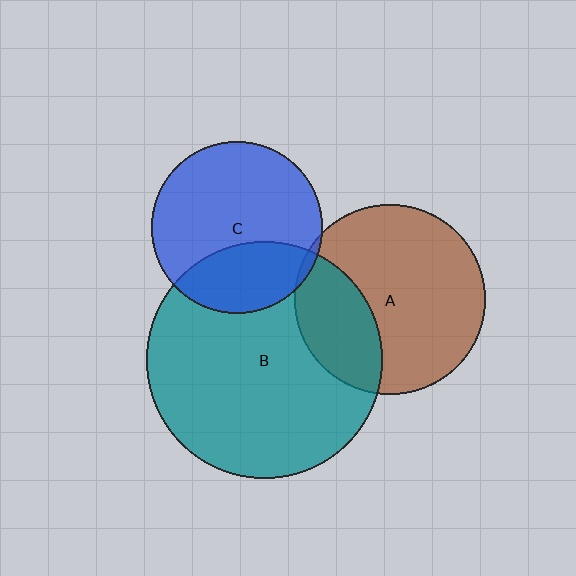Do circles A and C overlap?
Yes.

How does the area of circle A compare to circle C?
Approximately 1.2 times.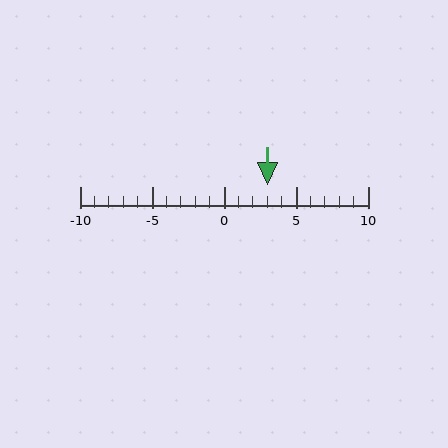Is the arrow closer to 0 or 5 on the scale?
The arrow is closer to 5.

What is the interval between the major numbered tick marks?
The major tick marks are spaced 5 units apart.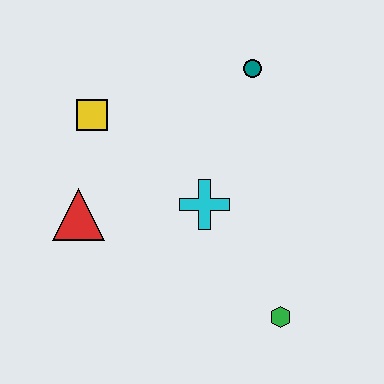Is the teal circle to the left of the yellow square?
No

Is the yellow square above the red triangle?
Yes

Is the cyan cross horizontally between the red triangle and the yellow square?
No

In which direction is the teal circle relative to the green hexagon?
The teal circle is above the green hexagon.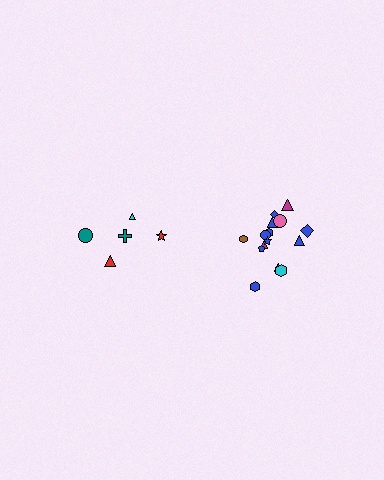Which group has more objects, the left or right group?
The right group.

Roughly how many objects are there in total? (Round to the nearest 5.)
Roughly 20 objects in total.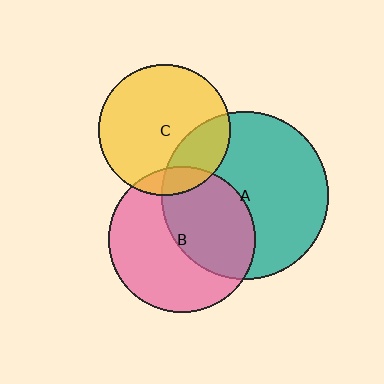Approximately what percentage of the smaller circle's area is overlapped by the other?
Approximately 10%.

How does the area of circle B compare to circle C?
Approximately 1.2 times.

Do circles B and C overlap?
Yes.